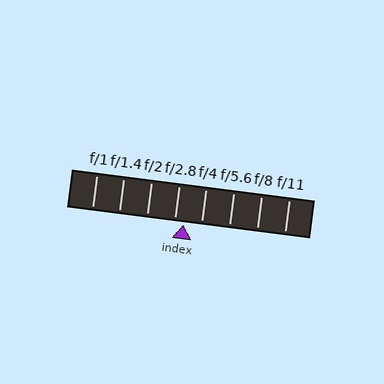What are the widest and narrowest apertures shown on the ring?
The widest aperture shown is f/1 and the narrowest is f/11.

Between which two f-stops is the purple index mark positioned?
The index mark is between f/2.8 and f/4.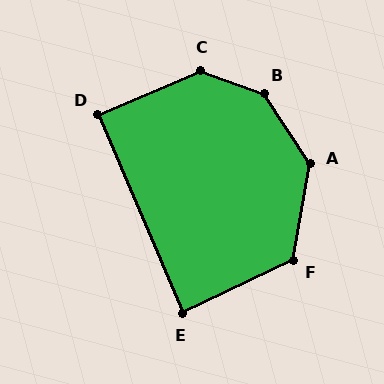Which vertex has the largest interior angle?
B, at approximately 144 degrees.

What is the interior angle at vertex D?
Approximately 90 degrees (approximately right).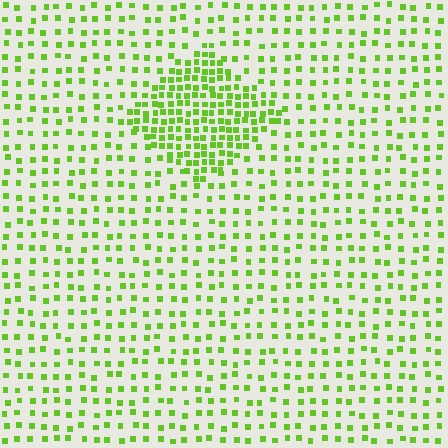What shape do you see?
I see a diamond.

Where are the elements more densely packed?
The elements are more densely packed inside the diamond boundary.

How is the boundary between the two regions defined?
The boundary is defined by a change in element density (approximately 2.3x ratio). All elements are the same color, size, and shape.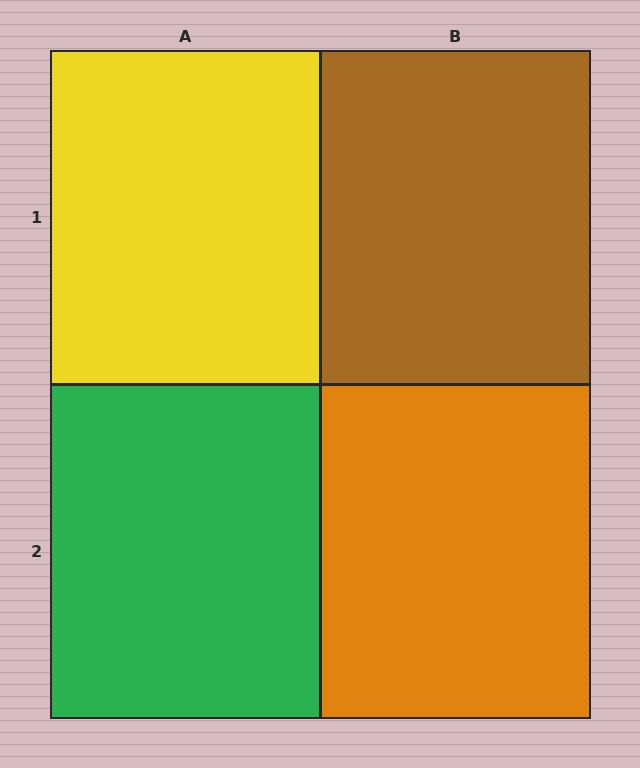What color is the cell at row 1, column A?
Yellow.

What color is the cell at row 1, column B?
Brown.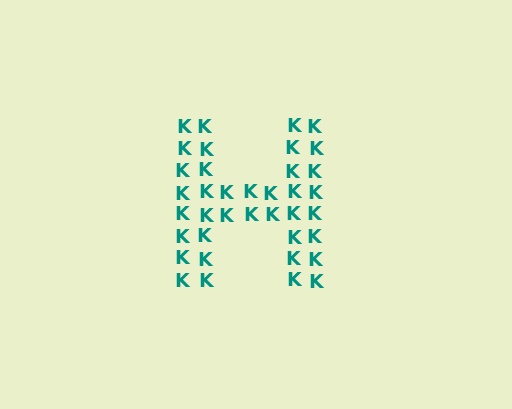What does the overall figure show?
The overall figure shows the letter H.